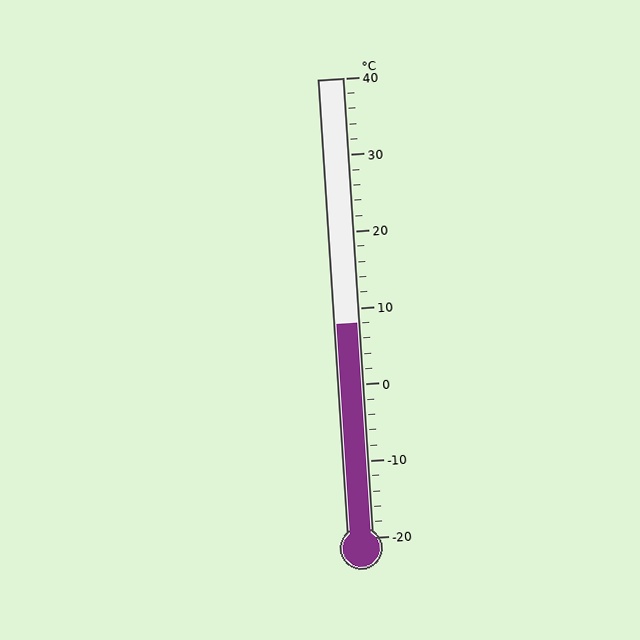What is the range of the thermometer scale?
The thermometer scale ranges from -20°C to 40°C.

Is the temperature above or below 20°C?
The temperature is below 20°C.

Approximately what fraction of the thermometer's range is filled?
The thermometer is filled to approximately 45% of its range.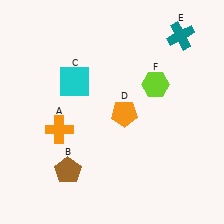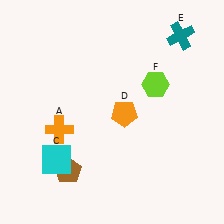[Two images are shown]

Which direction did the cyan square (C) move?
The cyan square (C) moved down.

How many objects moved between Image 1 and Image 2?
1 object moved between the two images.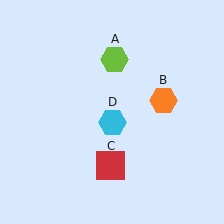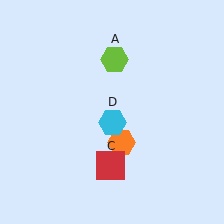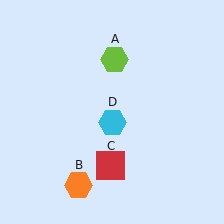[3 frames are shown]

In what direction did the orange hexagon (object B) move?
The orange hexagon (object B) moved down and to the left.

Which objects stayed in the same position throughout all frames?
Lime hexagon (object A) and red square (object C) and cyan hexagon (object D) remained stationary.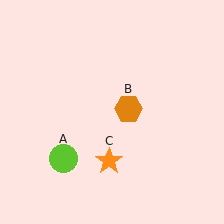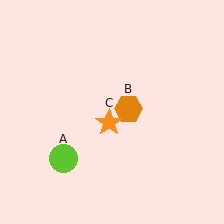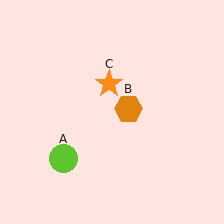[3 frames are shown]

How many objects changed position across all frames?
1 object changed position: orange star (object C).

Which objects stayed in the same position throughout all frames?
Lime circle (object A) and orange hexagon (object B) remained stationary.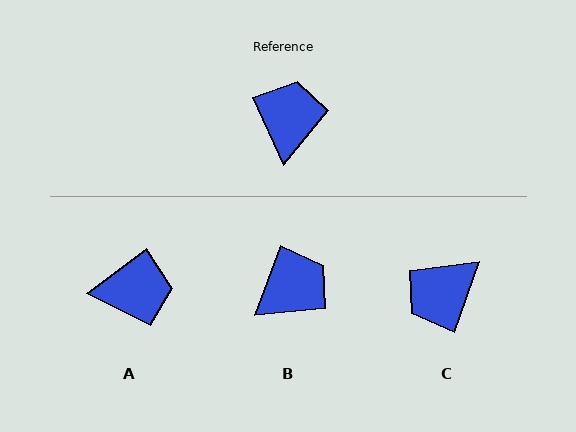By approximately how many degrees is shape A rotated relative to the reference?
Approximately 77 degrees clockwise.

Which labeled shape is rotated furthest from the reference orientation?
C, about 137 degrees away.